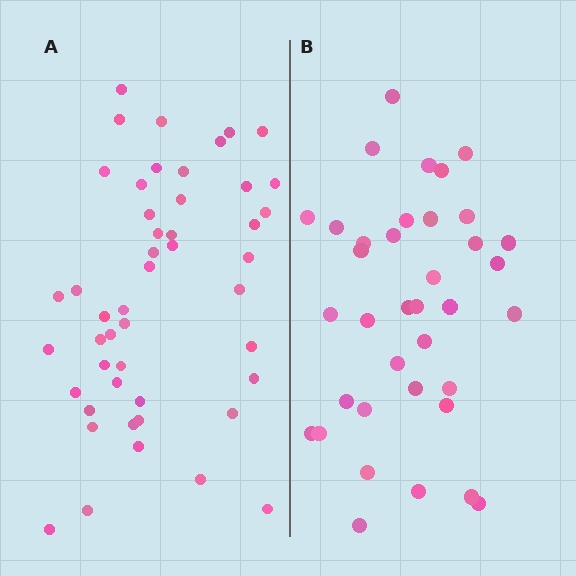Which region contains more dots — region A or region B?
Region A (the left region) has more dots.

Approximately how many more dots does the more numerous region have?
Region A has roughly 12 or so more dots than region B.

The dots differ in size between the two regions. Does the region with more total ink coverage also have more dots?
No. Region B has more total ink coverage because its dots are larger, but region A actually contains more individual dots. Total area can be misleading — the number of items is what matters here.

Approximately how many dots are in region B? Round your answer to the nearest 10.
About 40 dots. (The exact count is 37, which rounds to 40.)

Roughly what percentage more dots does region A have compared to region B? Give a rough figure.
About 30% more.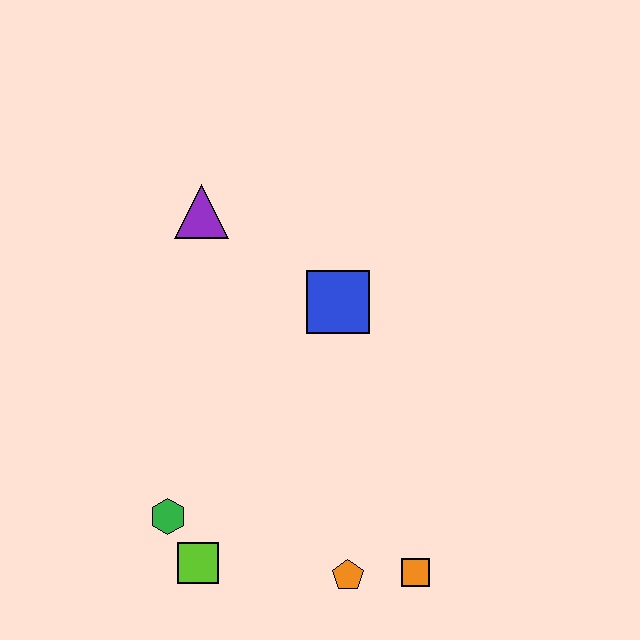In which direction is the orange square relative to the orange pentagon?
The orange square is to the right of the orange pentagon.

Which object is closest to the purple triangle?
The blue square is closest to the purple triangle.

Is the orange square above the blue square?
No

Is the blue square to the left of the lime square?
No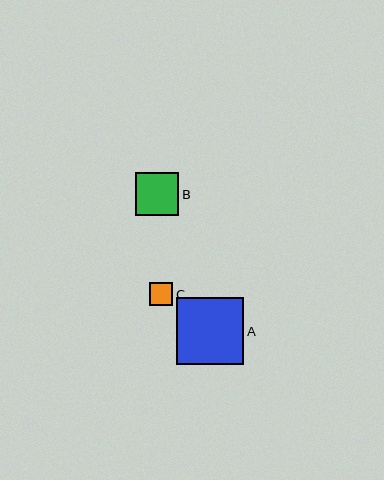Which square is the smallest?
Square C is the smallest with a size of approximately 23 pixels.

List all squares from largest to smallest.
From largest to smallest: A, B, C.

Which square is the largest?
Square A is the largest with a size of approximately 67 pixels.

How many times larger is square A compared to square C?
Square A is approximately 2.9 times the size of square C.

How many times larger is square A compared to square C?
Square A is approximately 2.9 times the size of square C.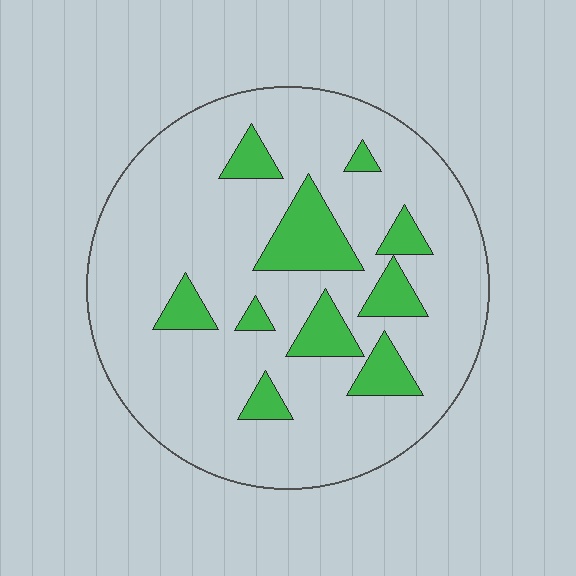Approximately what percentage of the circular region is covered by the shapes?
Approximately 15%.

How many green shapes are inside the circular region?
10.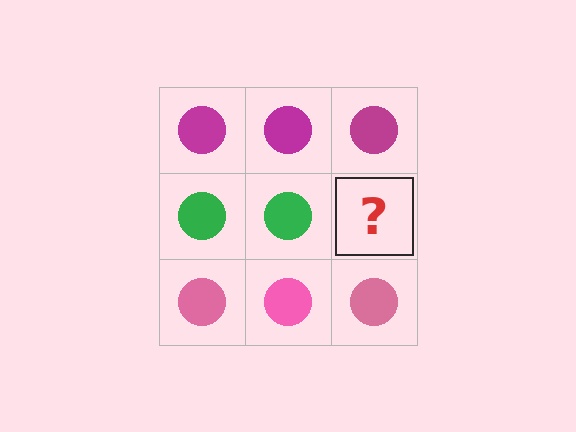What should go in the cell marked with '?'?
The missing cell should contain a green circle.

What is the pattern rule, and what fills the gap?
The rule is that each row has a consistent color. The gap should be filled with a green circle.